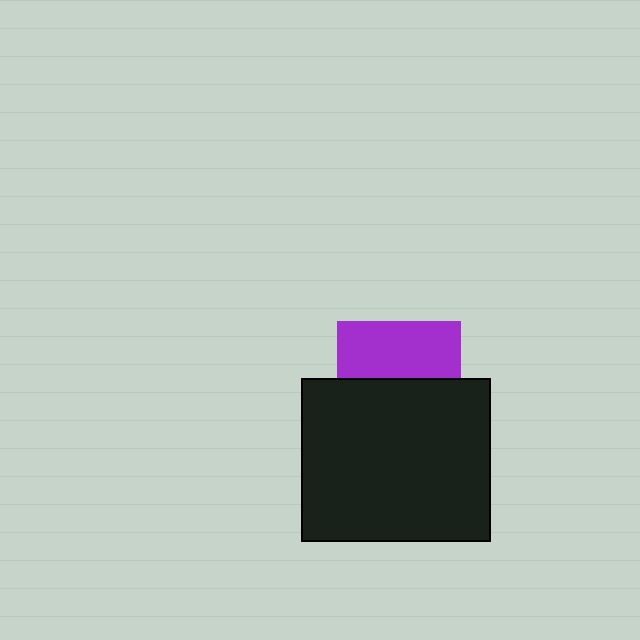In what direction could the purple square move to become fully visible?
The purple square could move up. That would shift it out from behind the black rectangle entirely.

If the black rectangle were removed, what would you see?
You would see the complete purple square.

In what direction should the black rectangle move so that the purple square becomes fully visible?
The black rectangle should move down. That is the shortest direction to clear the overlap and leave the purple square fully visible.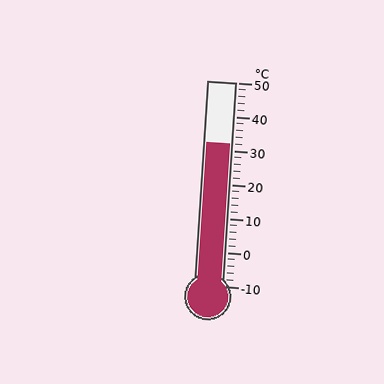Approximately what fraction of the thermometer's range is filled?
The thermometer is filled to approximately 70% of its range.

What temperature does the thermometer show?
The thermometer shows approximately 32°C.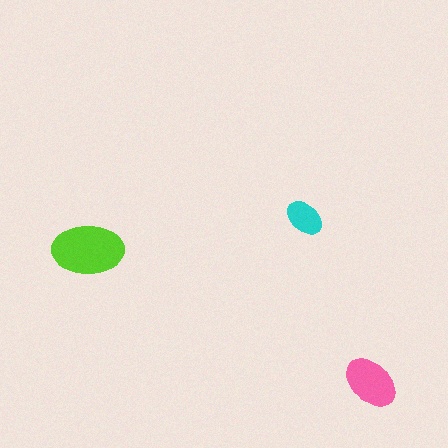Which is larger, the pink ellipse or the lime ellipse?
The lime one.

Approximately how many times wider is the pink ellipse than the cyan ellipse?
About 1.5 times wider.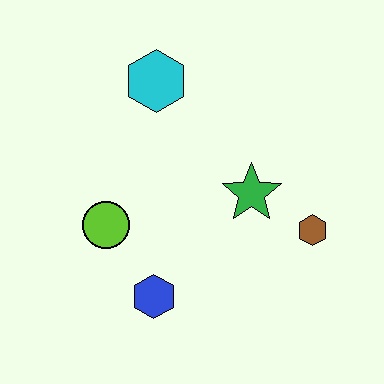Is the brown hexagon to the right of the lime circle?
Yes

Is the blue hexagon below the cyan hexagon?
Yes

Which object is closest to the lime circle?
The blue hexagon is closest to the lime circle.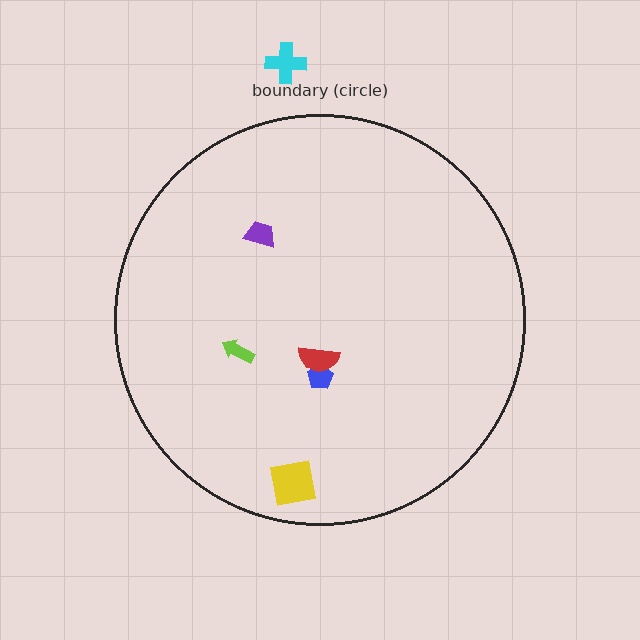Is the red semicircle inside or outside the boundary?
Inside.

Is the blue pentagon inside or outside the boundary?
Inside.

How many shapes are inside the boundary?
5 inside, 1 outside.